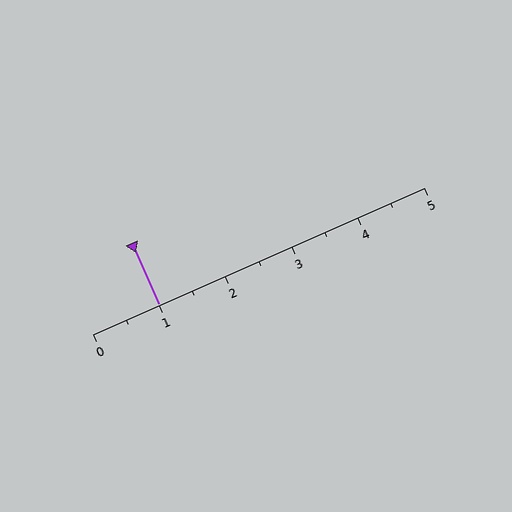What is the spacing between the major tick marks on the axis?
The major ticks are spaced 1 apart.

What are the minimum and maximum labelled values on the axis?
The axis runs from 0 to 5.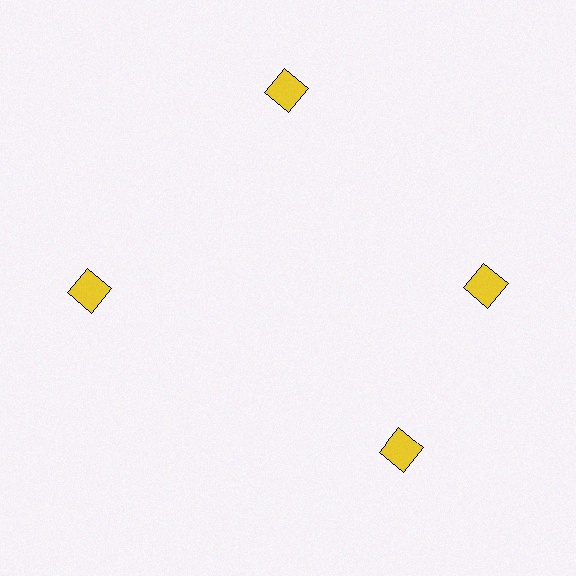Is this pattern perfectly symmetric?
No. The 4 yellow diamonds are arranged in a ring, but one element near the 6 o'clock position is rotated out of alignment along the ring, breaking the 4-fold rotational symmetry.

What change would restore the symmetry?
The symmetry would be restored by rotating it back into even spacing with its neighbors so that all 4 diamonds sit at equal angles and equal distance from the center.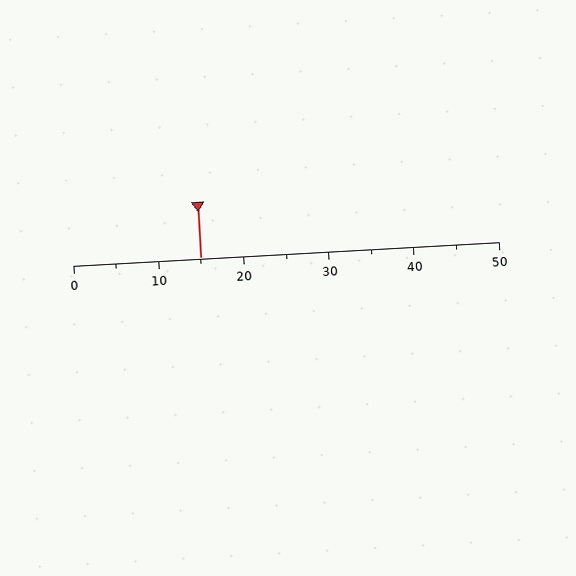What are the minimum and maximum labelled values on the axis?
The axis runs from 0 to 50.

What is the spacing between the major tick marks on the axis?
The major ticks are spaced 10 apart.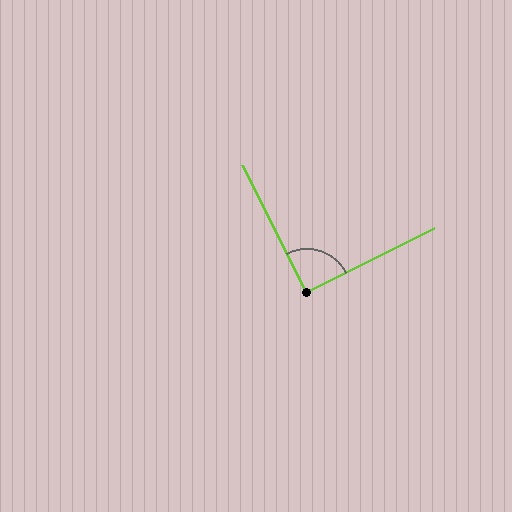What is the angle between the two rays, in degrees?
Approximately 90 degrees.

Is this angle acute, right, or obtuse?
It is approximately a right angle.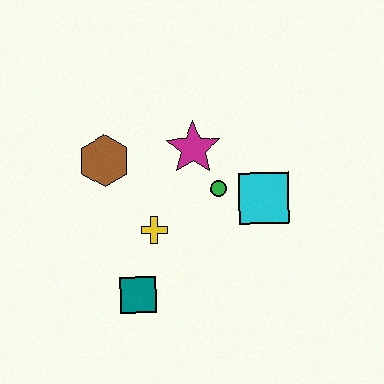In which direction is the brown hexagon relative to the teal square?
The brown hexagon is above the teal square.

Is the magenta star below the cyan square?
No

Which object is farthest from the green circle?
The teal square is farthest from the green circle.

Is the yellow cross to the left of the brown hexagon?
No